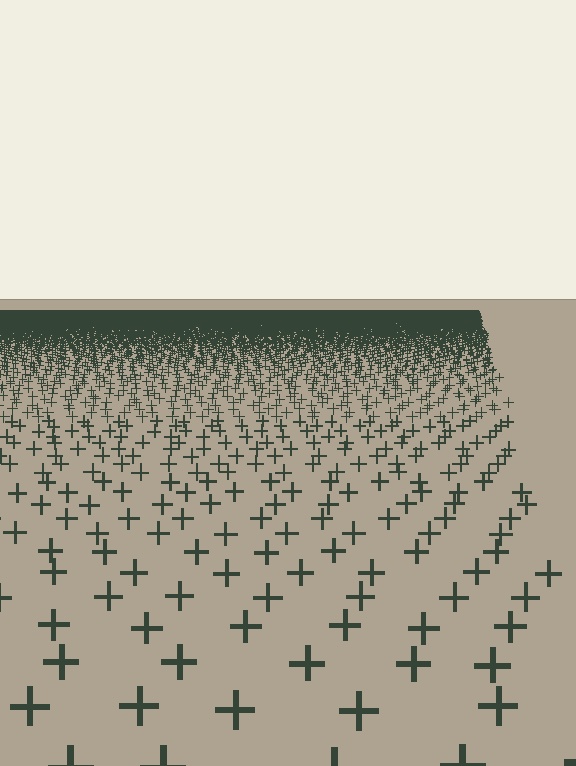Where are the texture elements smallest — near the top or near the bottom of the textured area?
Near the top.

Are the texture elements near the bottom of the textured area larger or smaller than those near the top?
Larger. Near the bottom, elements are closer to the viewer and appear at a bigger on-screen size.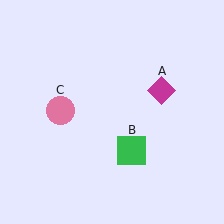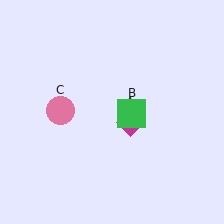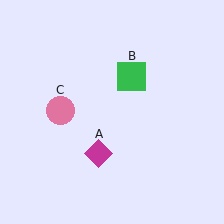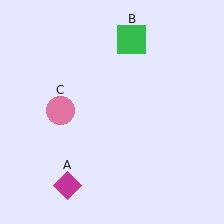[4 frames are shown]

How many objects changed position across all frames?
2 objects changed position: magenta diamond (object A), green square (object B).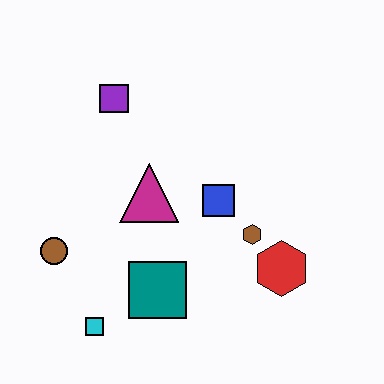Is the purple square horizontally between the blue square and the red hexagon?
No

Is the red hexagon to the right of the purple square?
Yes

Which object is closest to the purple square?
The magenta triangle is closest to the purple square.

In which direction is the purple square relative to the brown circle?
The purple square is above the brown circle.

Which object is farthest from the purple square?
The red hexagon is farthest from the purple square.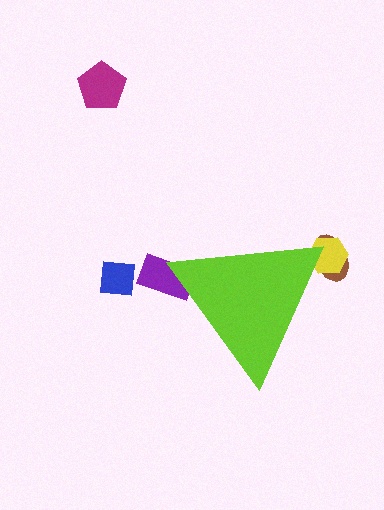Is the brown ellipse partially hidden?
Yes, the brown ellipse is partially hidden behind the lime triangle.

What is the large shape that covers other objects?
A lime triangle.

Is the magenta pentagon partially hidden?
No, the magenta pentagon is fully visible.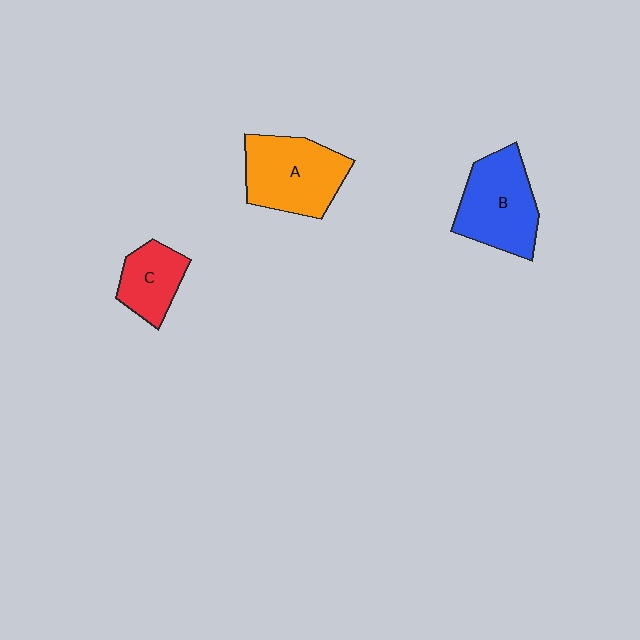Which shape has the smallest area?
Shape C (red).